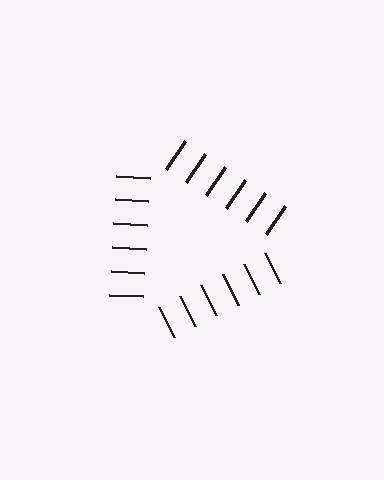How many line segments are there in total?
18 — 6 along each of the 3 edges.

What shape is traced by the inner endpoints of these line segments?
An illusory triangle — the line segments terminate on its edges but no continuous stroke is drawn.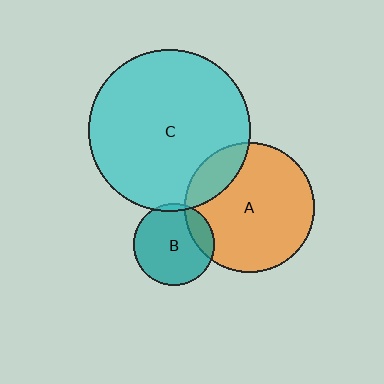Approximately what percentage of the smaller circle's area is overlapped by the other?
Approximately 5%.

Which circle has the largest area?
Circle C (cyan).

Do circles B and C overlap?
Yes.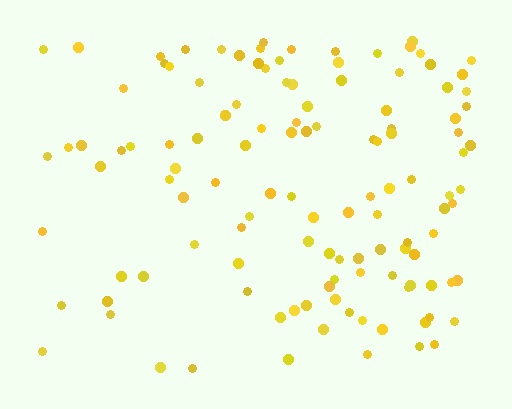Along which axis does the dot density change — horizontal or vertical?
Horizontal.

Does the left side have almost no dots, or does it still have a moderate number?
Still a moderate number, just noticeably fewer than the right.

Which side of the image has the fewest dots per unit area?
The left.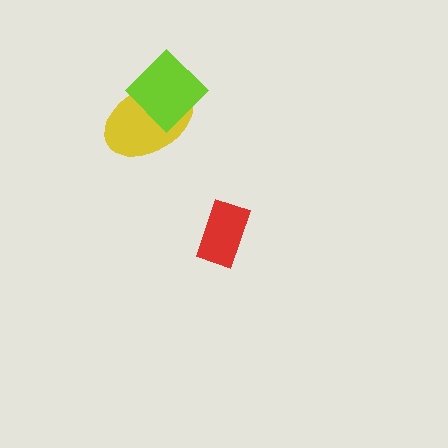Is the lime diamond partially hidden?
No, no other shape covers it.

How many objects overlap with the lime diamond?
1 object overlaps with the lime diamond.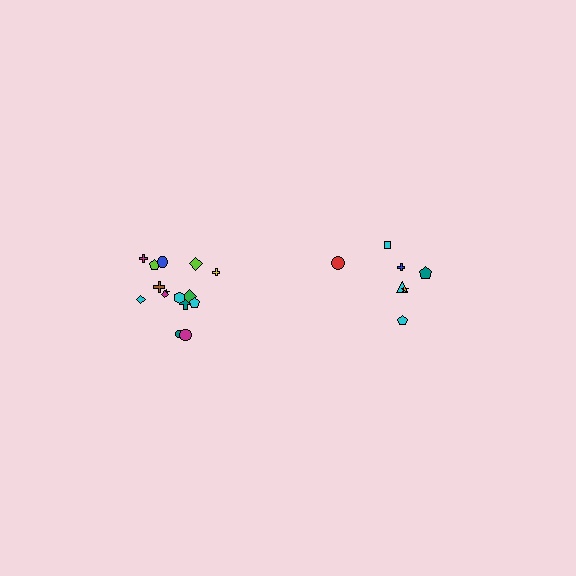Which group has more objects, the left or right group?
The left group.